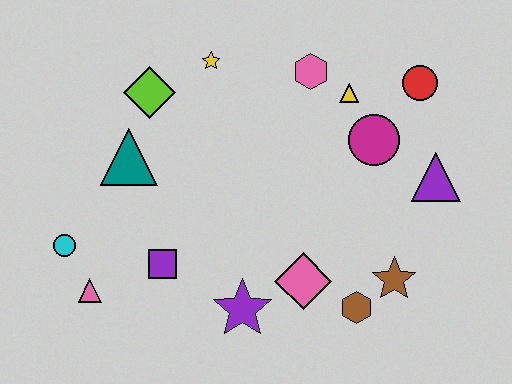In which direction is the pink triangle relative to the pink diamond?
The pink triangle is to the left of the pink diamond.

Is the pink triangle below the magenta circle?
Yes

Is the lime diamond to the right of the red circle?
No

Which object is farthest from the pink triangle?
The red circle is farthest from the pink triangle.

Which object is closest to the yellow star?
The lime diamond is closest to the yellow star.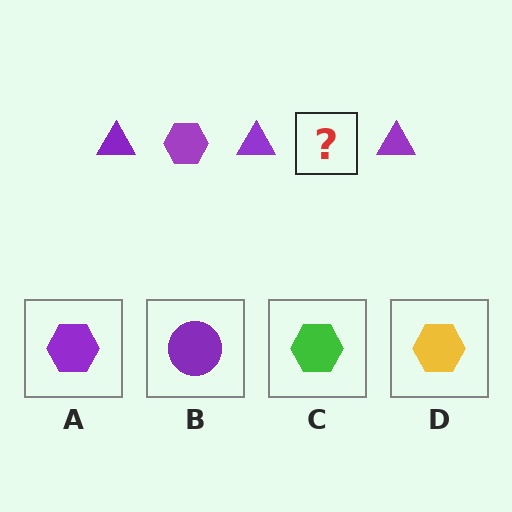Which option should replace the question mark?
Option A.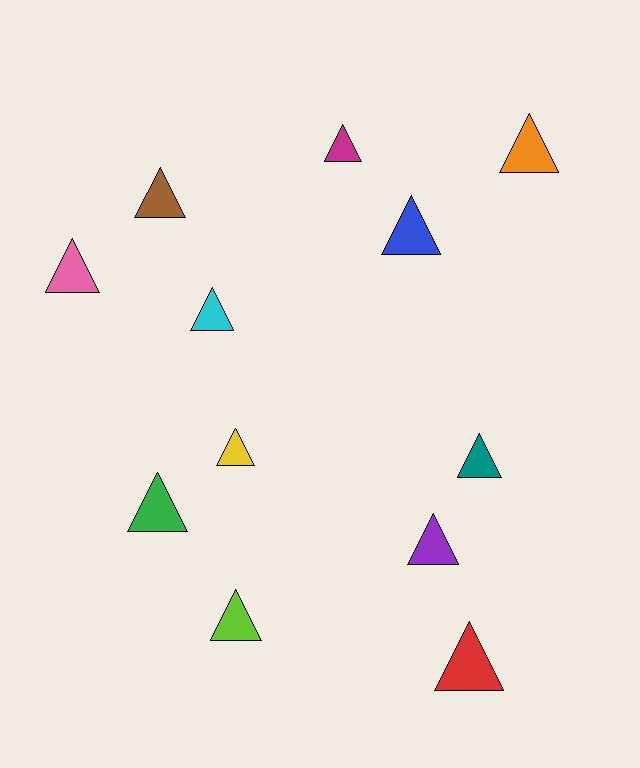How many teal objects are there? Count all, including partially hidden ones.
There is 1 teal object.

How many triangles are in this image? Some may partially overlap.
There are 12 triangles.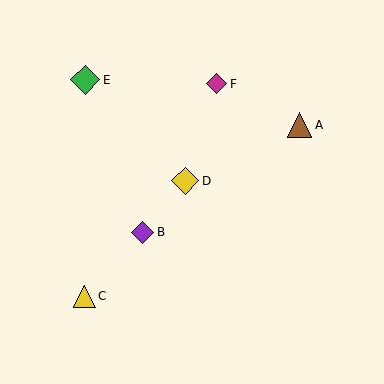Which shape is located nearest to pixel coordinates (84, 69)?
The green diamond (labeled E) at (85, 80) is nearest to that location.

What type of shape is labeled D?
Shape D is a yellow diamond.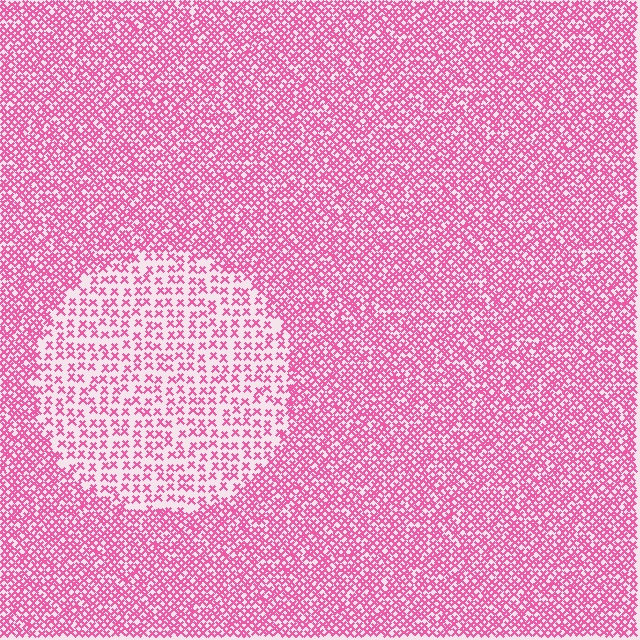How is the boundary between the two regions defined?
The boundary is defined by a change in element density (approximately 2.2x ratio). All elements are the same color, size, and shape.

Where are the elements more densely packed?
The elements are more densely packed outside the circle boundary.